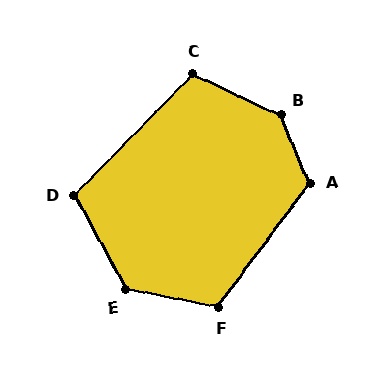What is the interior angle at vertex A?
Approximately 121 degrees (obtuse).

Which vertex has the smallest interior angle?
D, at approximately 107 degrees.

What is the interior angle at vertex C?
Approximately 110 degrees (obtuse).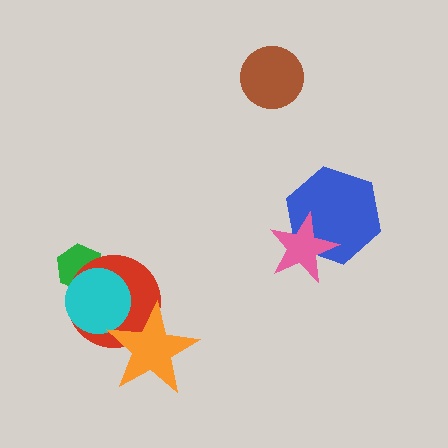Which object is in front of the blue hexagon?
The pink star is in front of the blue hexagon.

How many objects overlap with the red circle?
3 objects overlap with the red circle.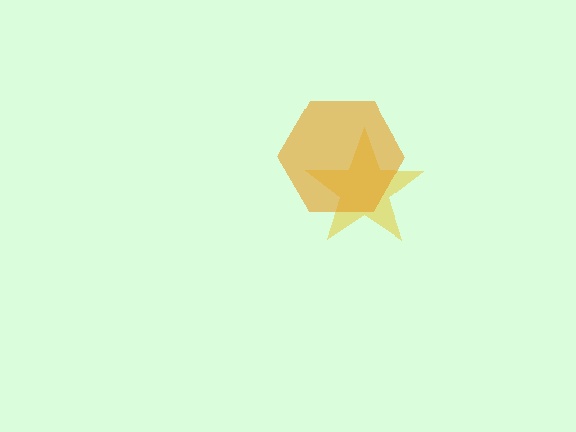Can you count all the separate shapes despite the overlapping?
Yes, there are 2 separate shapes.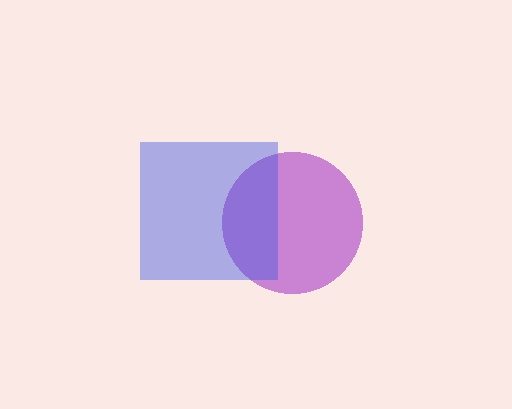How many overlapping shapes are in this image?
There are 2 overlapping shapes in the image.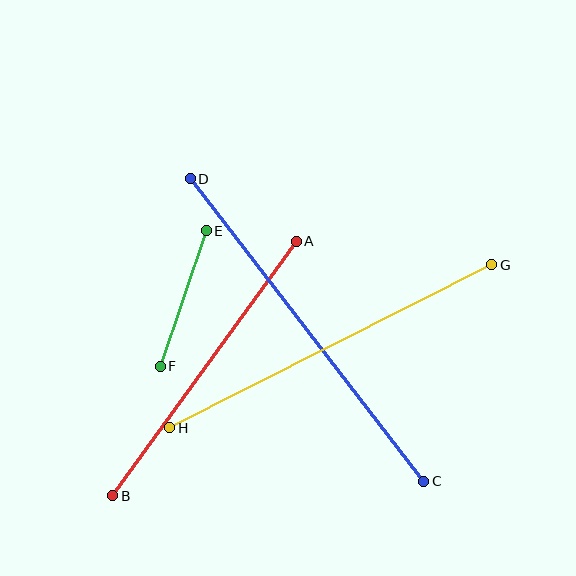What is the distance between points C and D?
The distance is approximately 382 pixels.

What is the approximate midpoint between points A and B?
The midpoint is at approximately (204, 369) pixels.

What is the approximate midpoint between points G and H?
The midpoint is at approximately (331, 346) pixels.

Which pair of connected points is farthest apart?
Points C and D are farthest apart.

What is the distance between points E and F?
The distance is approximately 143 pixels.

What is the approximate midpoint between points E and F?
The midpoint is at approximately (183, 298) pixels.